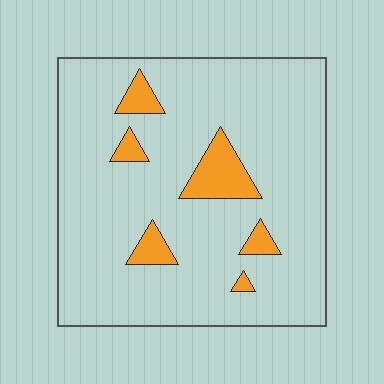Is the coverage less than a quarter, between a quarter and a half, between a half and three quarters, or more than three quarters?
Less than a quarter.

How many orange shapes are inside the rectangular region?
6.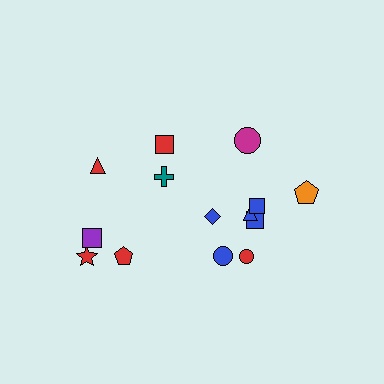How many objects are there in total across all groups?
There are 14 objects.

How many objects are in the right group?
There are 8 objects.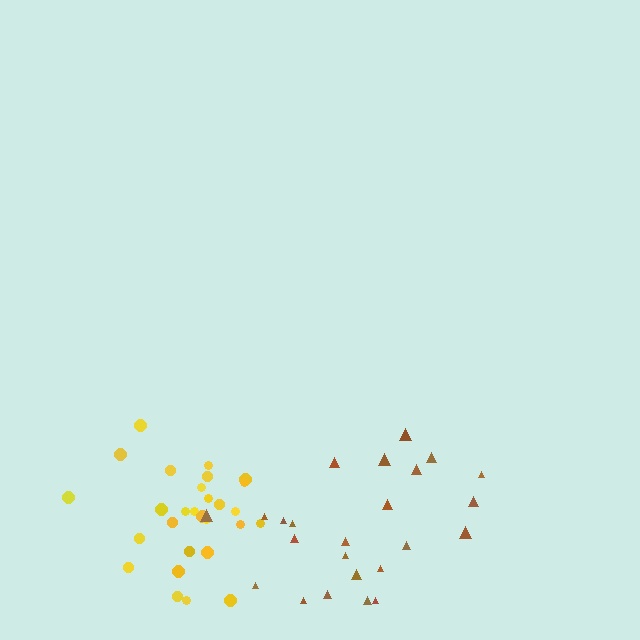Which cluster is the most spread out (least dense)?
Brown.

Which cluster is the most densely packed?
Yellow.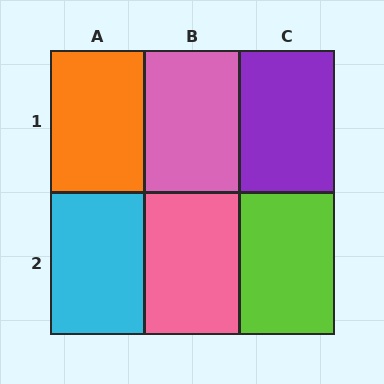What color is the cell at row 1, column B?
Pink.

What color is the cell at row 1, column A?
Orange.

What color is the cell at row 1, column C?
Purple.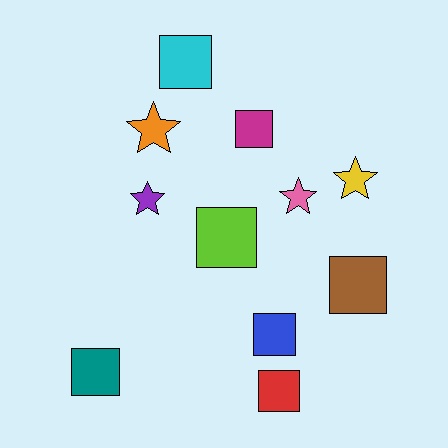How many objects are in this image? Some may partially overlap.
There are 11 objects.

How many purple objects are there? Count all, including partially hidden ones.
There is 1 purple object.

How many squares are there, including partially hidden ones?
There are 7 squares.